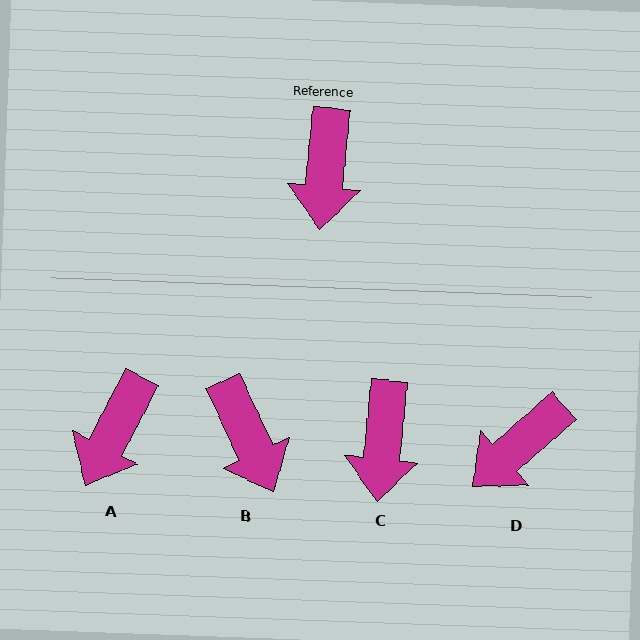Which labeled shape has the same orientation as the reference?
C.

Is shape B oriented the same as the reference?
No, it is off by about 30 degrees.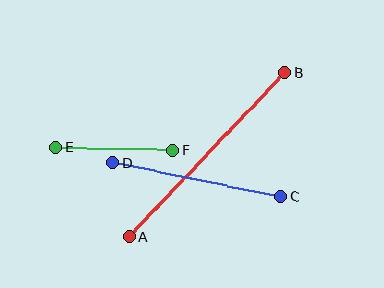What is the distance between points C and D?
The distance is approximately 172 pixels.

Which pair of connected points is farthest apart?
Points A and B are farthest apart.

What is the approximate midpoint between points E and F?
The midpoint is at approximately (114, 148) pixels.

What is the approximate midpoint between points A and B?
The midpoint is at approximately (207, 155) pixels.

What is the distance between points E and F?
The distance is approximately 117 pixels.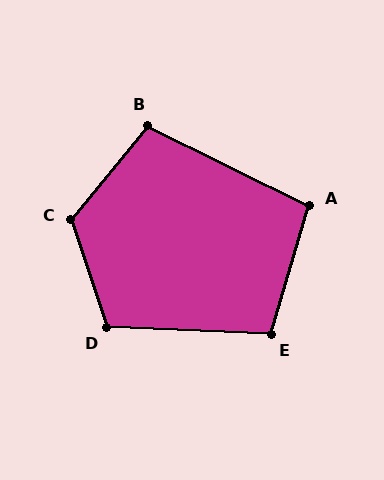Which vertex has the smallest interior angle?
A, at approximately 99 degrees.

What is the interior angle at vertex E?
Approximately 105 degrees (obtuse).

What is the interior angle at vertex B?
Approximately 103 degrees (obtuse).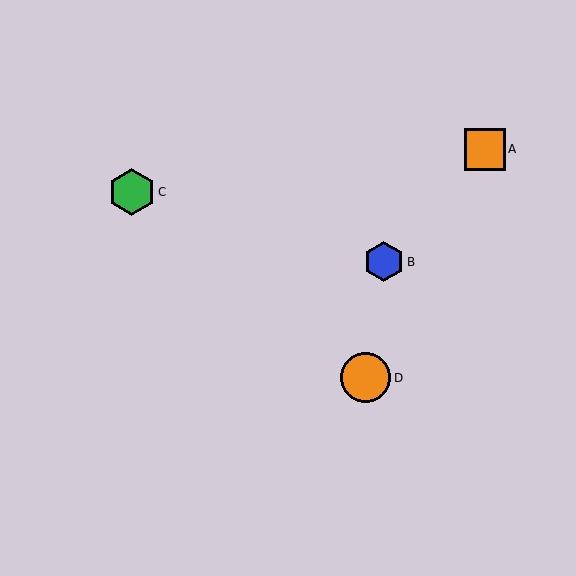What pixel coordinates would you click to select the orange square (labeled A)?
Click at (485, 149) to select the orange square A.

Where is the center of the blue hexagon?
The center of the blue hexagon is at (384, 262).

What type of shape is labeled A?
Shape A is an orange square.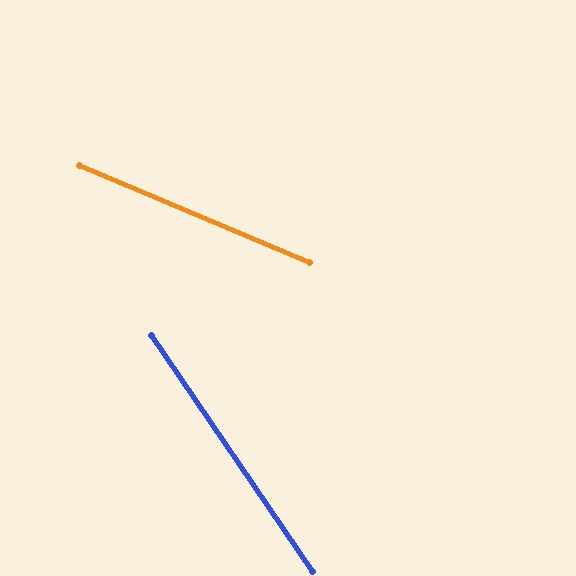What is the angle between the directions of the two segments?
Approximately 33 degrees.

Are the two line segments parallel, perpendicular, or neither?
Neither parallel nor perpendicular — they differ by about 33°.